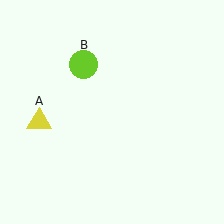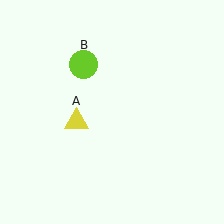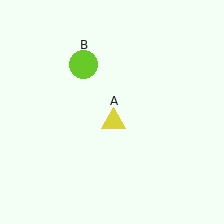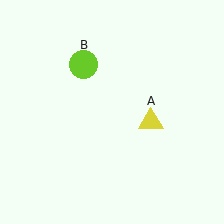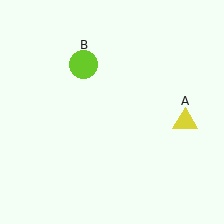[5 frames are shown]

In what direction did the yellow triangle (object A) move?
The yellow triangle (object A) moved right.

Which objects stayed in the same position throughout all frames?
Lime circle (object B) remained stationary.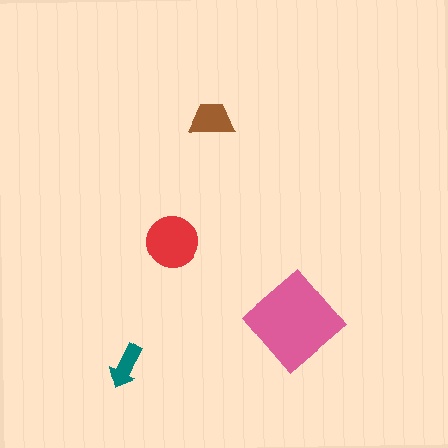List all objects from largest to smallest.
The pink diamond, the red circle, the brown trapezoid, the teal arrow.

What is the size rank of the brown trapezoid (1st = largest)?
3rd.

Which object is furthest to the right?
The pink diamond is rightmost.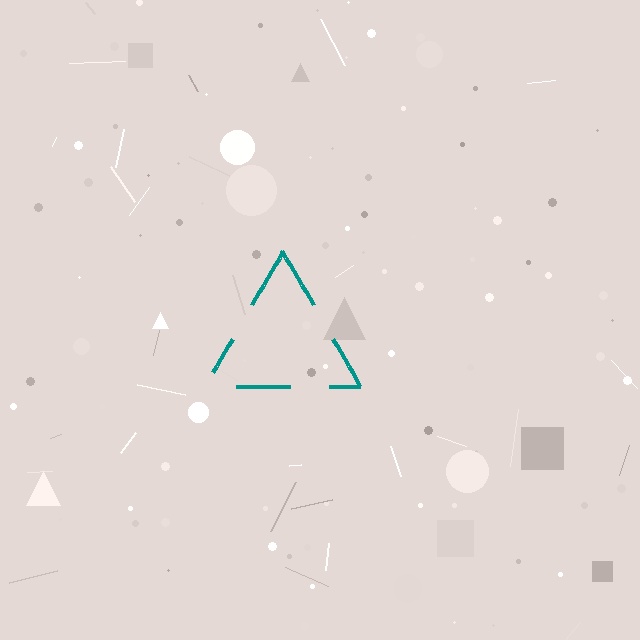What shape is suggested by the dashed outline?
The dashed outline suggests a triangle.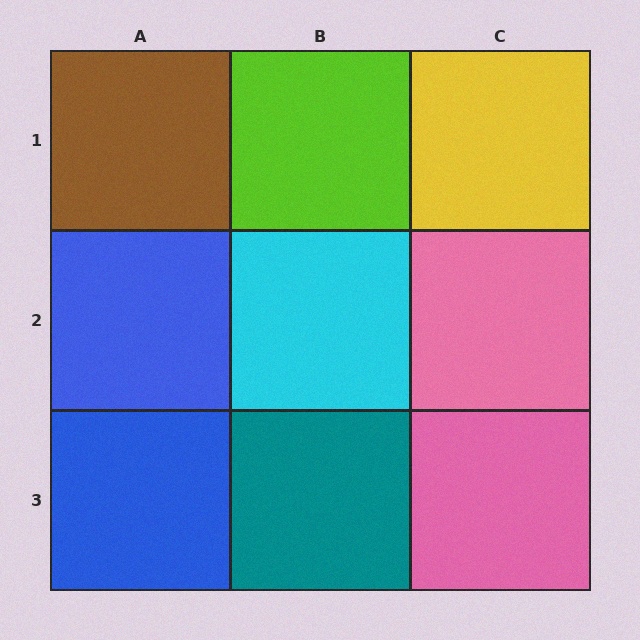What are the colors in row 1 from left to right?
Brown, lime, yellow.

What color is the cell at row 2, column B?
Cyan.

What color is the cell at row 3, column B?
Teal.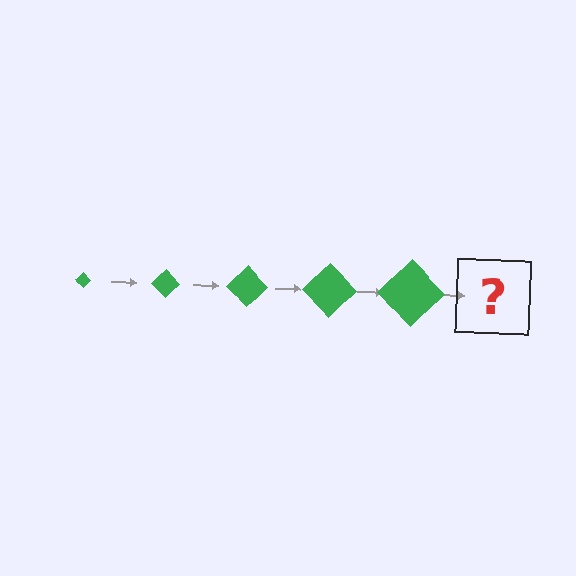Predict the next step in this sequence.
The next step is a green diamond, larger than the previous one.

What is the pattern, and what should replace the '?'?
The pattern is that the diamond gets progressively larger each step. The '?' should be a green diamond, larger than the previous one.